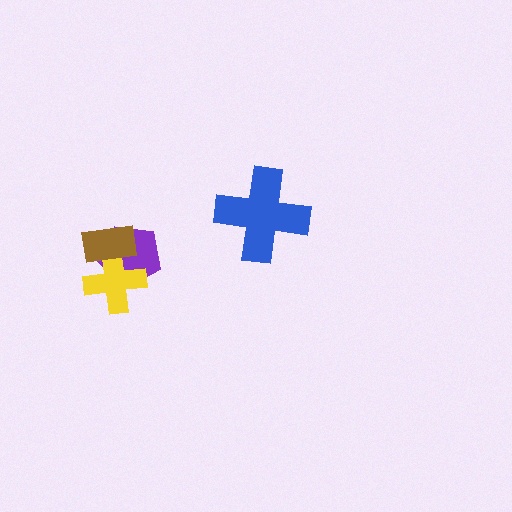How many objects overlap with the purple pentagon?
2 objects overlap with the purple pentagon.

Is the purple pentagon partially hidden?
Yes, it is partially covered by another shape.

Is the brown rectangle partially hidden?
No, no other shape covers it.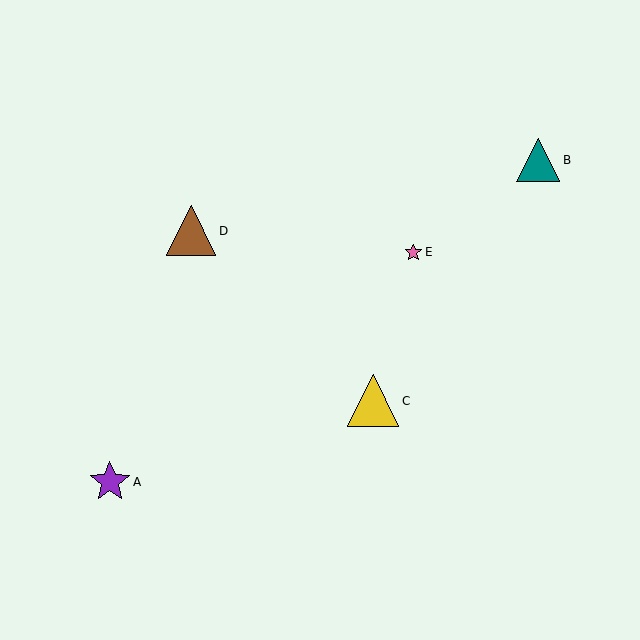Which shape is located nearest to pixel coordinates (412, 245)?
The pink star (labeled E) at (413, 252) is nearest to that location.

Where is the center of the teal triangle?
The center of the teal triangle is at (538, 160).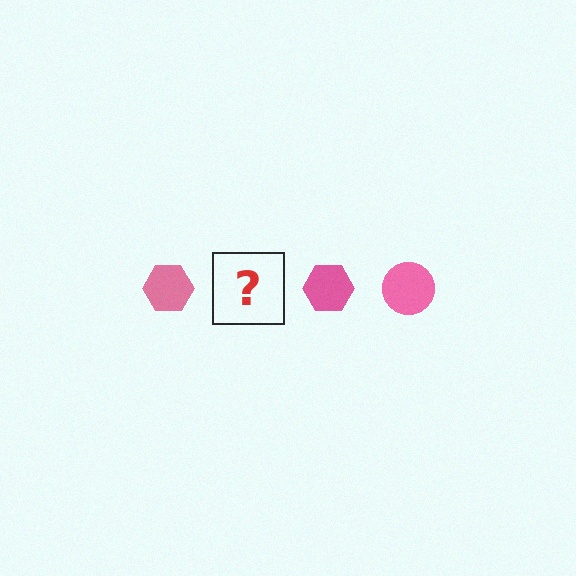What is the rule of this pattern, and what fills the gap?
The rule is that the pattern cycles through hexagon, circle shapes in pink. The gap should be filled with a pink circle.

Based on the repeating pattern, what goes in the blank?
The blank should be a pink circle.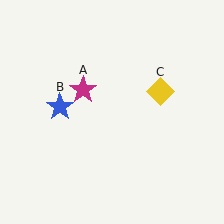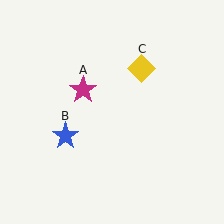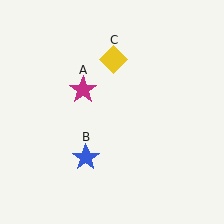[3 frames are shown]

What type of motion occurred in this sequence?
The blue star (object B), yellow diamond (object C) rotated counterclockwise around the center of the scene.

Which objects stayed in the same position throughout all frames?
Magenta star (object A) remained stationary.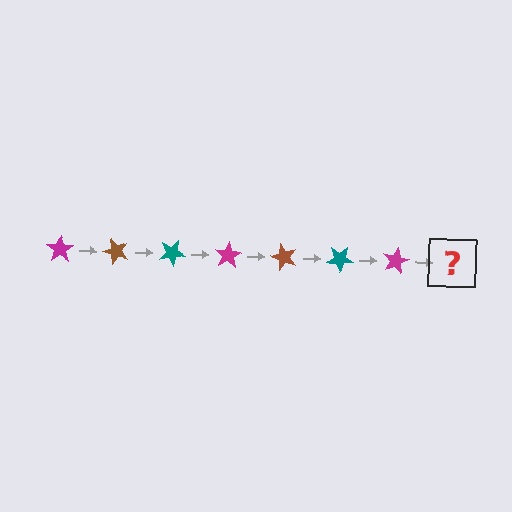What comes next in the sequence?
The next element should be a brown star, rotated 350 degrees from the start.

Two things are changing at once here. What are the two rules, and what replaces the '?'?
The two rules are that it rotates 50 degrees each step and the color cycles through magenta, brown, and teal. The '?' should be a brown star, rotated 350 degrees from the start.